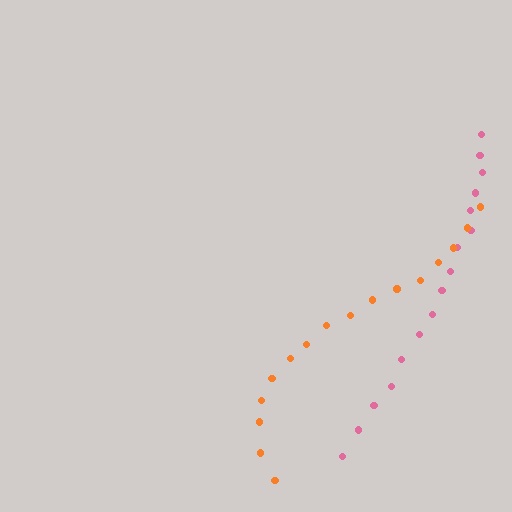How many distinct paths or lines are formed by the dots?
There are 2 distinct paths.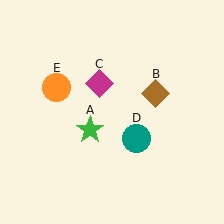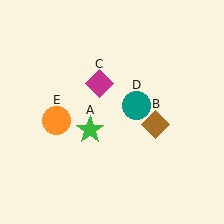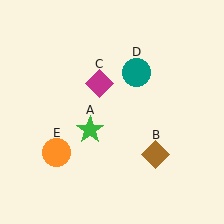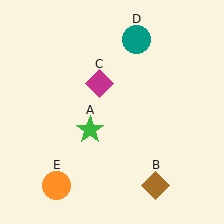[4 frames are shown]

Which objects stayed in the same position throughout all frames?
Green star (object A) and magenta diamond (object C) remained stationary.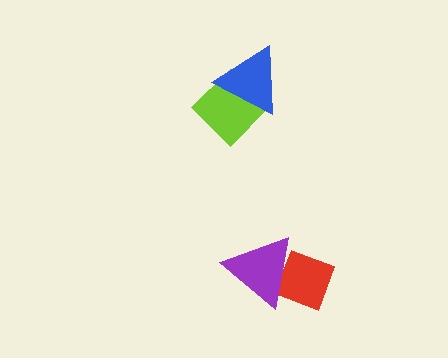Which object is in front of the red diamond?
The purple triangle is in front of the red diamond.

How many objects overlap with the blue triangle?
1 object overlaps with the blue triangle.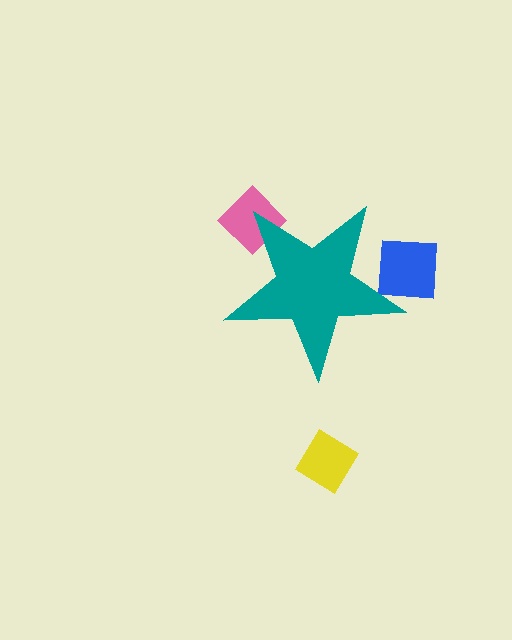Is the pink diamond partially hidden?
Yes, the pink diamond is partially hidden behind the teal star.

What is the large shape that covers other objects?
A teal star.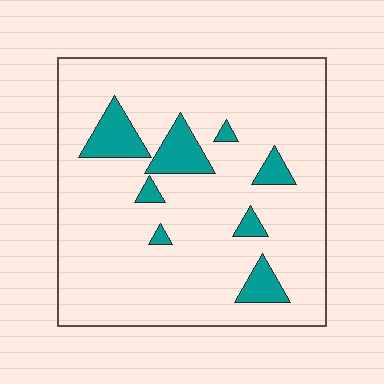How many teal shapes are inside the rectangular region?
8.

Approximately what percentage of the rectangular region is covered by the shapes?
Approximately 10%.